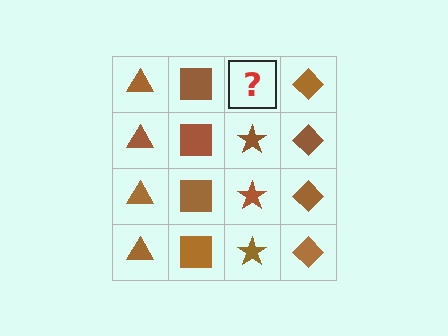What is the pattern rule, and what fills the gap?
The rule is that each column has a consistent shape. The gap should be filled with a brown star.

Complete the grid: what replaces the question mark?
The question mark should be replaced with a brown star.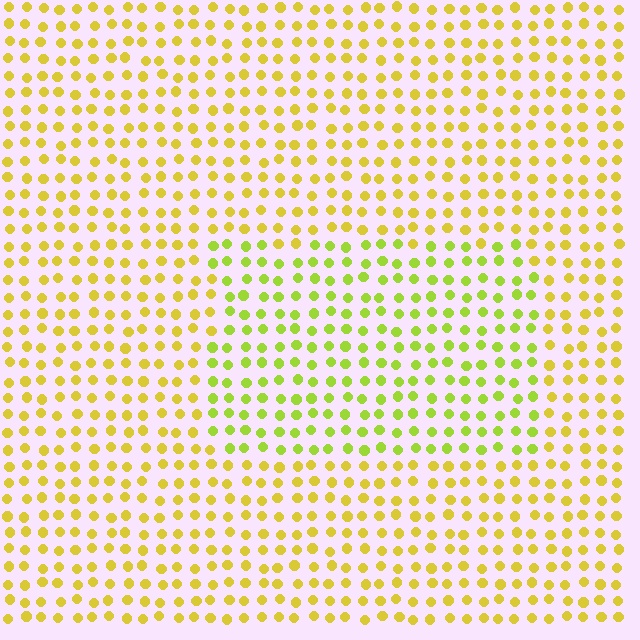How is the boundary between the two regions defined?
The boundary is defined purely by a slight shift in hue (about 28 degrees). Spacing, size, and orientation are identical on both sides.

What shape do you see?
I see a rectangle.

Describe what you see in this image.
The image is filled with small yellow elements in a uniform arrangement. A rectangle-shaped region is visible where the elements are tinted to a slightly different hue, forming a subtle color boundary.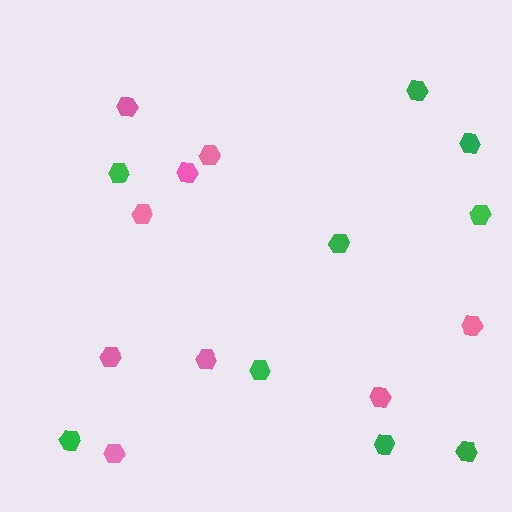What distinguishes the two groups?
There are 2 groups: one group of green hexagons (9) and one group of pink hexagons (9).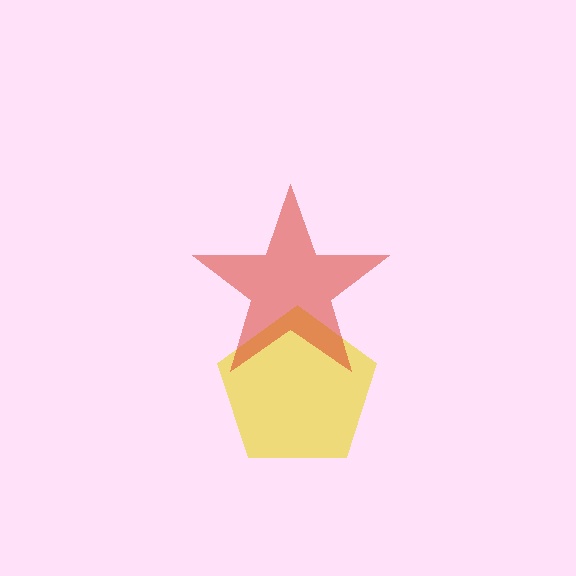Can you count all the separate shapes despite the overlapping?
Yes, there are 2 separate shapes.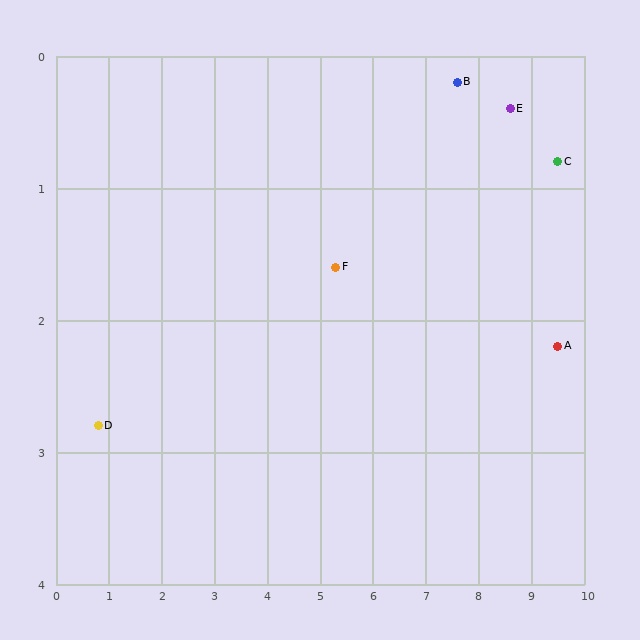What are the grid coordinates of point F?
Point F is at approximately (5.3, 1.6).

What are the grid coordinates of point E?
Point E is at approximately (8.6, 0.4).